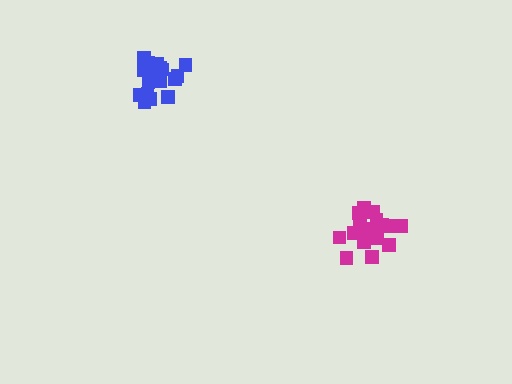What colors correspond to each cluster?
The clusters are colored: magenta, blue.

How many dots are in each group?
Group 1: 19 dots, Group 2: 18 dots (37 total).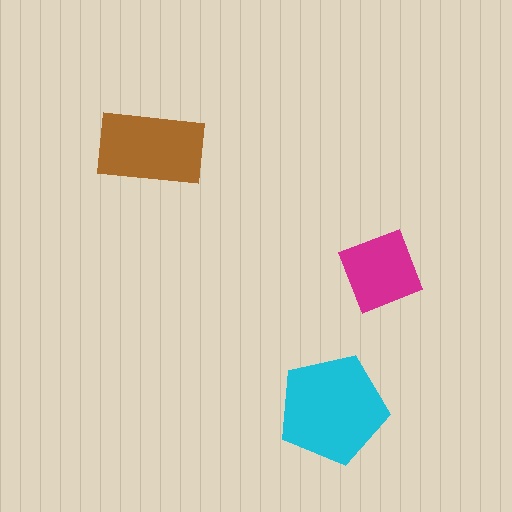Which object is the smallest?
The magenta diamond.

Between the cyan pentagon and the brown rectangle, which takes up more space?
The cyan pentagon.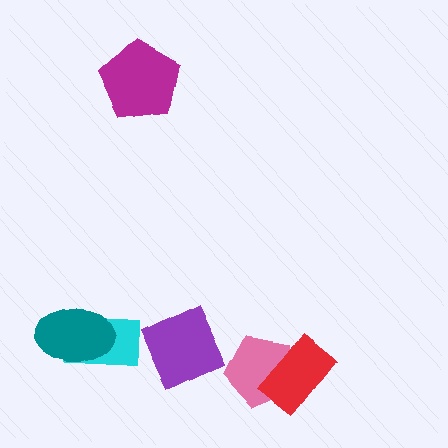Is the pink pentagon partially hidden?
Yes, it is partially covered by another shape.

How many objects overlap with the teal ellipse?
1 object overlaps with the teal ellipse.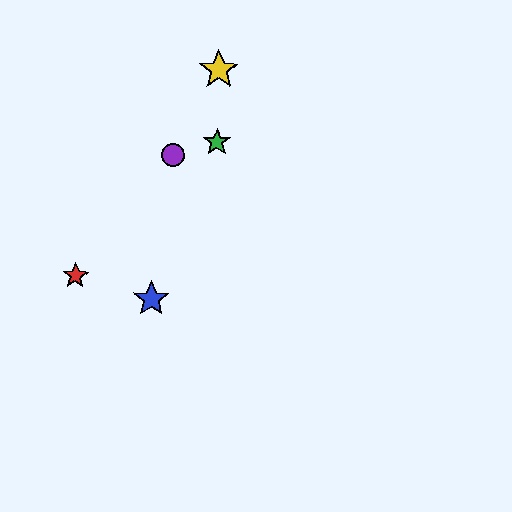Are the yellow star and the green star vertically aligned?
Yes, both are at x≈219.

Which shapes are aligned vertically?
The green star, the yellow star are aligned vertically.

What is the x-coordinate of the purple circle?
The purple circle is at x≈173.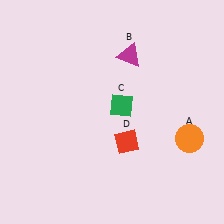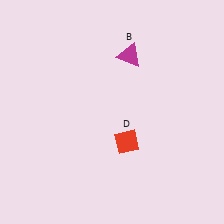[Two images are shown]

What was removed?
The green diamond (C), the orange circle (A) were removed in Image 2.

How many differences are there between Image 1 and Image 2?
There are 2 differences between the two images.